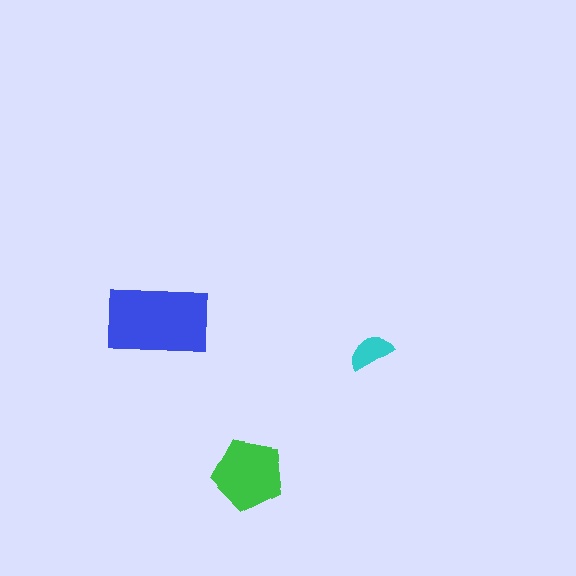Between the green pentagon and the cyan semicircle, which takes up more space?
The green pentagon.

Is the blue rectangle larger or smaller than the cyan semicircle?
Larger.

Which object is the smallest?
The cyan semicircle.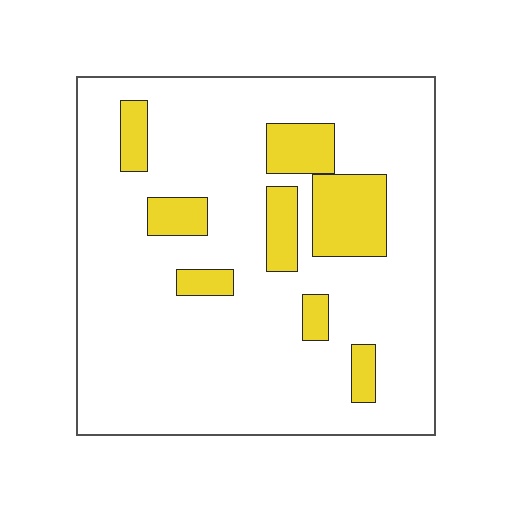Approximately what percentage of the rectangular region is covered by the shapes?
Approximately 15%.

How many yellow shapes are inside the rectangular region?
8.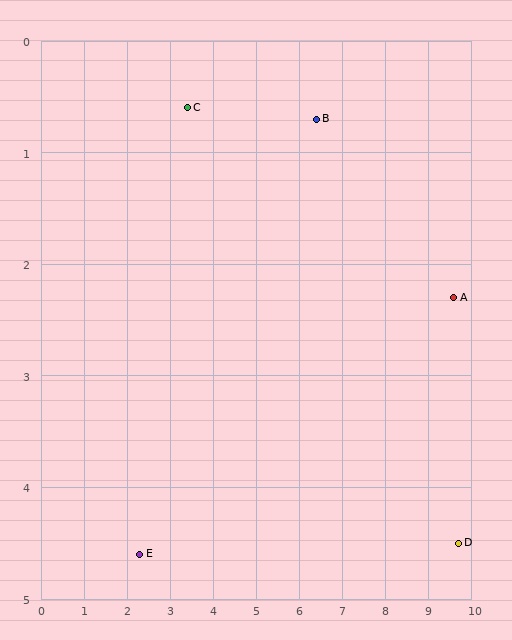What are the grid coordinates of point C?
Point C is at approximately (3.4, 0.6).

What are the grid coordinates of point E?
Point E is at approximately (2.3, 4.6).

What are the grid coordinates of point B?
Point B is at approximately (6.4, 0.7).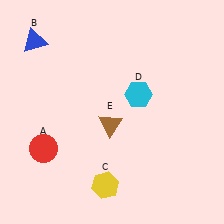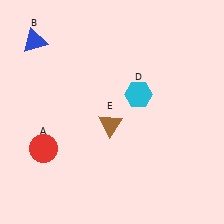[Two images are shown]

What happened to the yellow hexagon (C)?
The yellow hexagon (C) was removed in Image 2. It was in the bottom-left area of Image 1.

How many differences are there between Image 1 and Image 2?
There is 1 difference between the two images.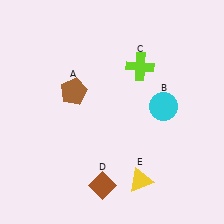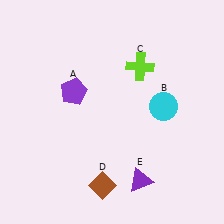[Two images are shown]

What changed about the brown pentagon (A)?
In Image 1, A is brown. In Image 2, it changed to purple.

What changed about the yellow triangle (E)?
In Image 1, E is yellow. In Image 2, it changed to purple.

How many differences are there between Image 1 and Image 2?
There are 2 differences between the two images.